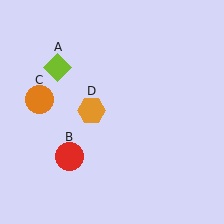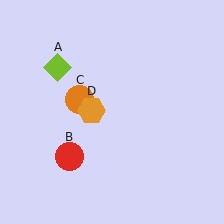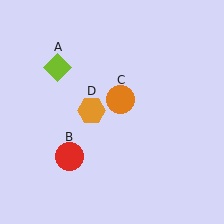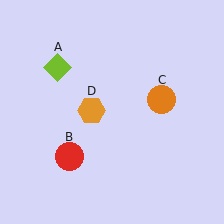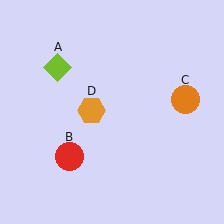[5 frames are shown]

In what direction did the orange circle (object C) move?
The orange circle (object C) moved right.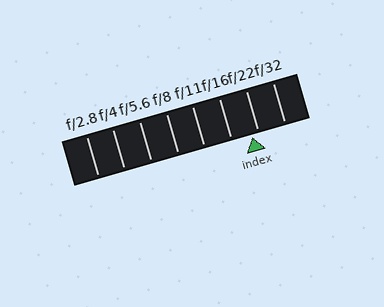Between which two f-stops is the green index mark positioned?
The index mark is between f/16 and f/22.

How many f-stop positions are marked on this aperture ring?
There are 8 f-stop positions marked.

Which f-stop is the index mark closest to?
The index mark is closest to f/22.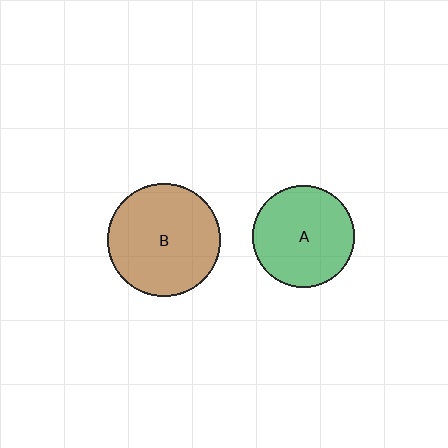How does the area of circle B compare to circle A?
Approximately 1.2 times.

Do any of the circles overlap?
No, none of the circles overlap.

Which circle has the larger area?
Circle B (brown).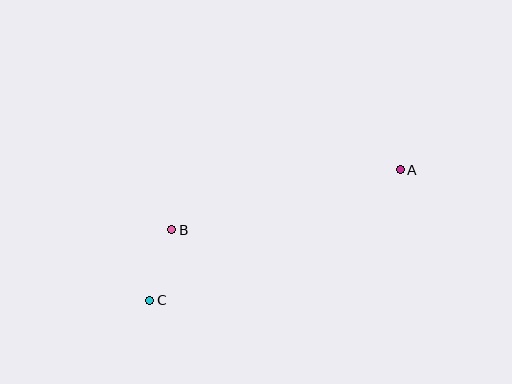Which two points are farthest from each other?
Points A and C are farthest from each other.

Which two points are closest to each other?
Points B and C are closest to each other.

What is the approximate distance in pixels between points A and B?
The distance between A and B is approximately 236 pixels.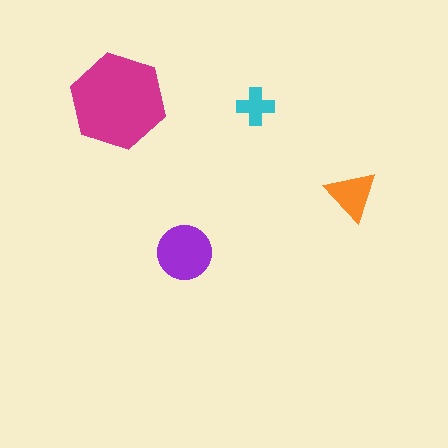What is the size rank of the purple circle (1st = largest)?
2nd.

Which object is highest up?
The magenta hexagon is topmost.